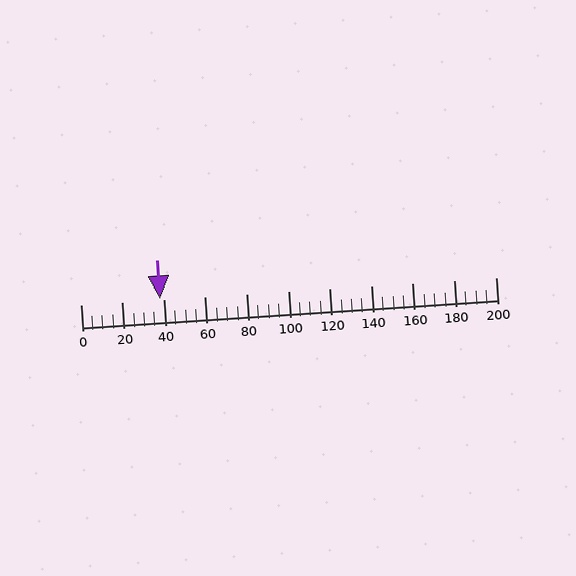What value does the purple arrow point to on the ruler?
The purple arrow points to approximately 38.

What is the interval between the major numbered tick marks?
The major tick marks are spaced 20 units apart.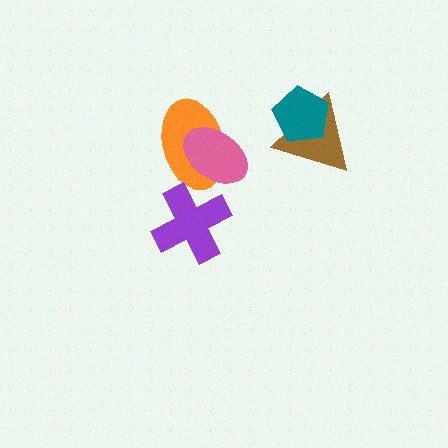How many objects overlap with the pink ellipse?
1 object overlaps with the pink ellipse.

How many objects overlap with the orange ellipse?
1 object overlaps with the orange ellipse.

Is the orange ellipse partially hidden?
Yes, it is partially covered by another shape.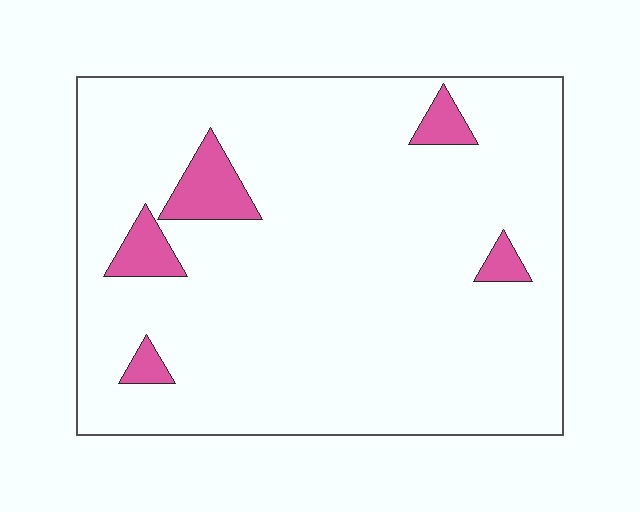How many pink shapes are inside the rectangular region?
5.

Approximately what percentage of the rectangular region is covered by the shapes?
Approximately 10%.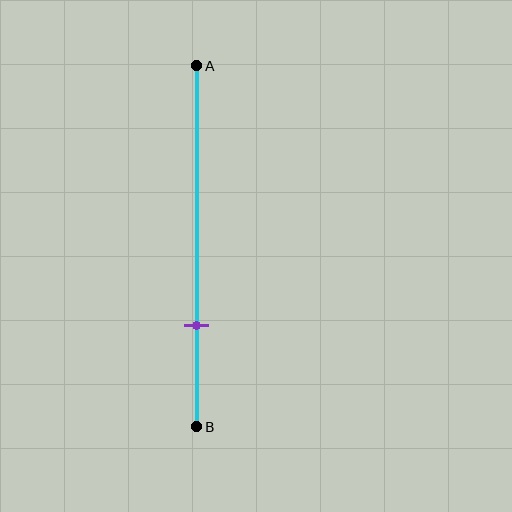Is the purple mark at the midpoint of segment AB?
No, the mark is at about 70% from A, not at the 50% midpoint.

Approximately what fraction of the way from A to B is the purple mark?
The purple mark is approximately 70% of the way from A to B.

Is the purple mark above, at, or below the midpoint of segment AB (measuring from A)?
The purple mark is below the midpoint of segment AB.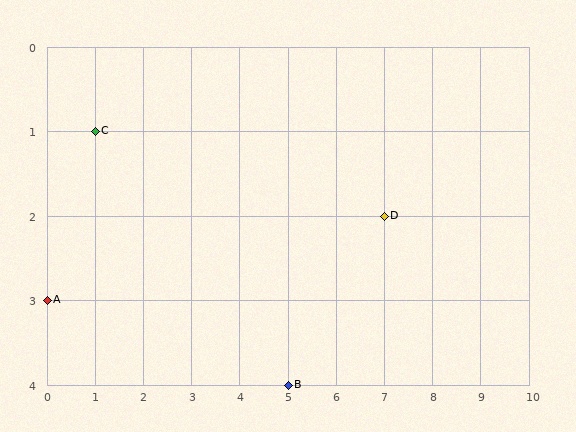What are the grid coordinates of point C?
Point C is at grid coordinates (1, 1).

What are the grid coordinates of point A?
Point A is at grid coordinates (0, 3).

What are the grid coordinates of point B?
Point B is at grid coordinates (5, 4).